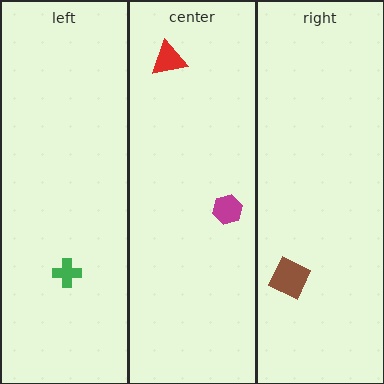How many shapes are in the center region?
2.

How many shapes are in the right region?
1.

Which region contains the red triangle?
The center region.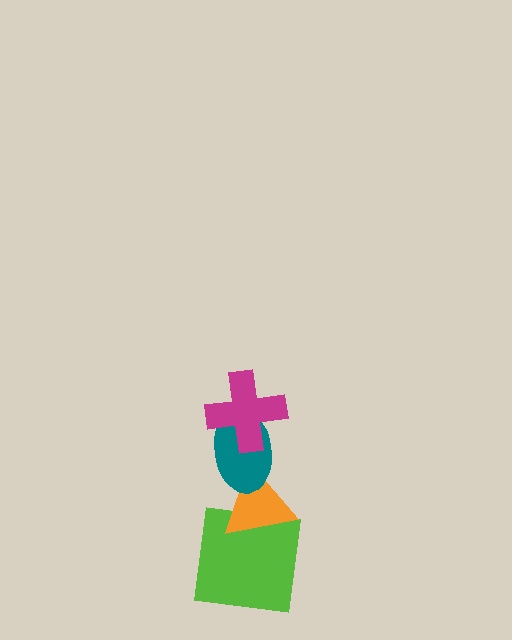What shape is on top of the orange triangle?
The teal ellipse is on top of the orange triangle.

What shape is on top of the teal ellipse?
The magenta cross is on top of the teal ellipse.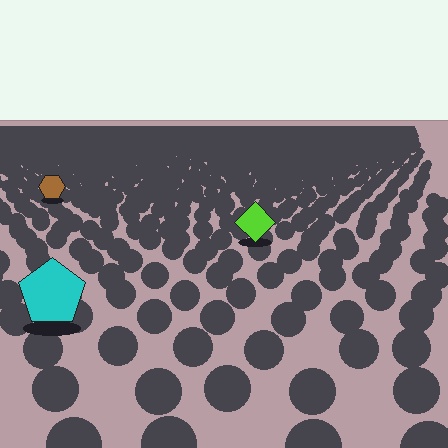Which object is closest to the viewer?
The cyan pentagon is closest. The texture marks near it are larger and more spread out.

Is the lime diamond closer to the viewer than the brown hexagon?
Yes. The lime diamond is closer — you can tell from the texture gradient: the ground texture is coarser near it.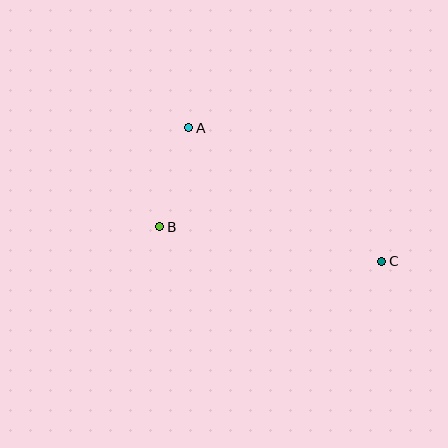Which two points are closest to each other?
Points A and B are closest to each other.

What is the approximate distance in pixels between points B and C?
The distance between B and C is approximately 224 pixels.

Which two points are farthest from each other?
Points A and C are farthest from each other.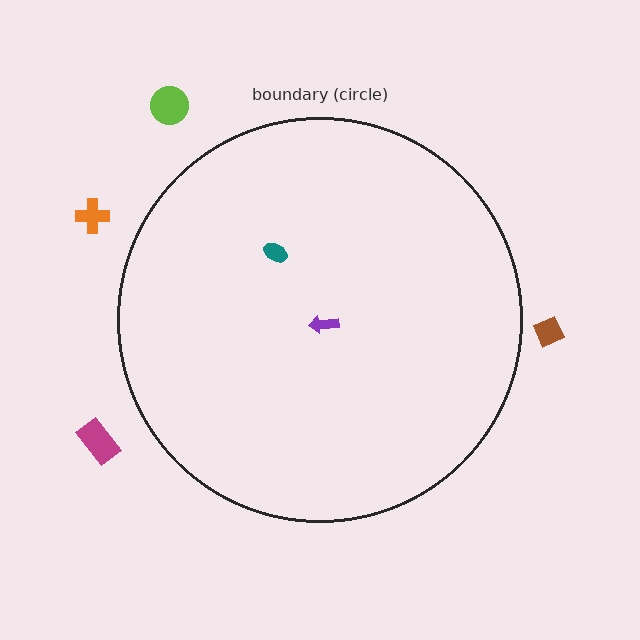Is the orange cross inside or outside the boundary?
Outside.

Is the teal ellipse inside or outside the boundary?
Inside.